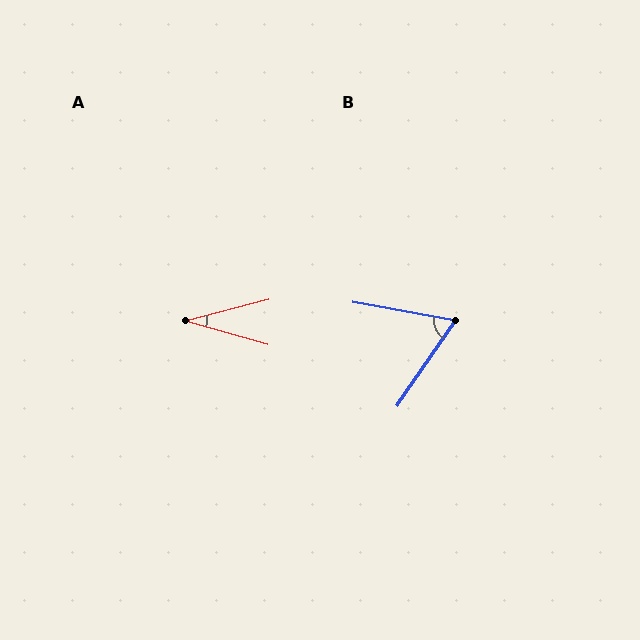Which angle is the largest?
B, at approximately 66 degrees.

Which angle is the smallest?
A, at approximately 30 degrees.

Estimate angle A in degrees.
Approximately 30 degrees.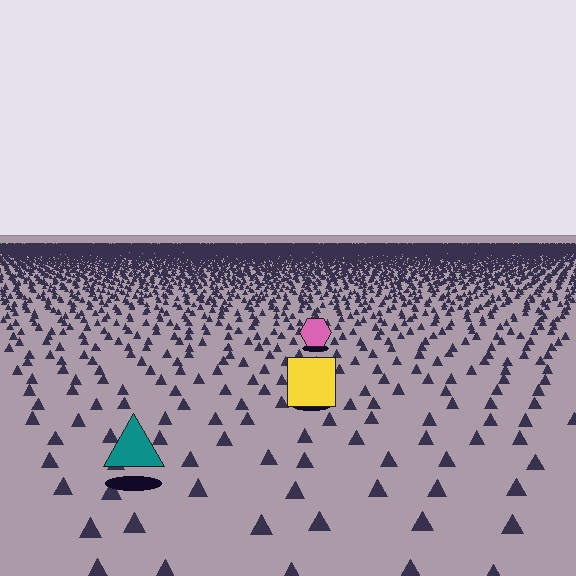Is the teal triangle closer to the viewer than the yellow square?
Yes. The teal triangle is closer — you can tell from the texture gradient: the ground texture is coarser near it.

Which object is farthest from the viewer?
The pink hexagon is farthest from the viewer. It appears smaller and the ground texture around it is denser.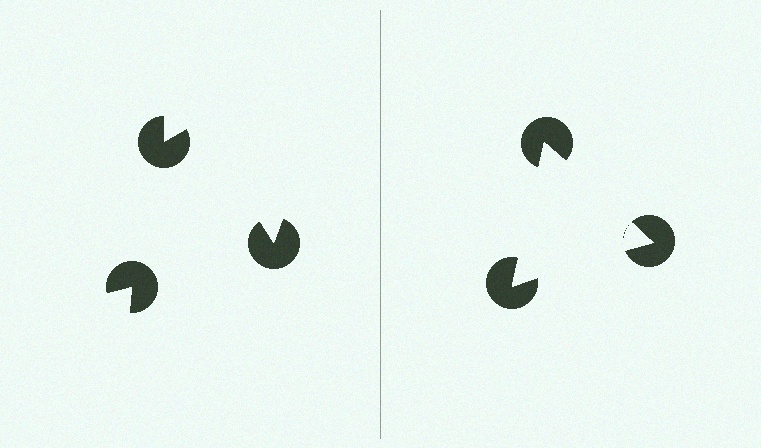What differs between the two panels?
The pac-man discs are positioned identically on both sides; only the wedge orientations differ. On the right they align to a triangle; on the left they are misaligned.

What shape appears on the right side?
An illusory triangle.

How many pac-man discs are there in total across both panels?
6 — 3 on each side.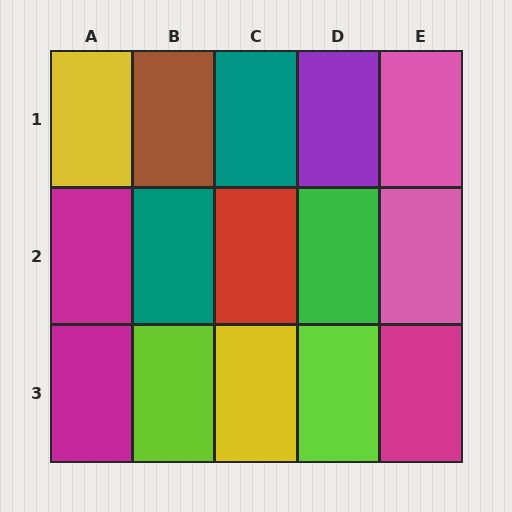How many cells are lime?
2 cells are lime.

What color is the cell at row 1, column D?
Purple.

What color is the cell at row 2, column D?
Green.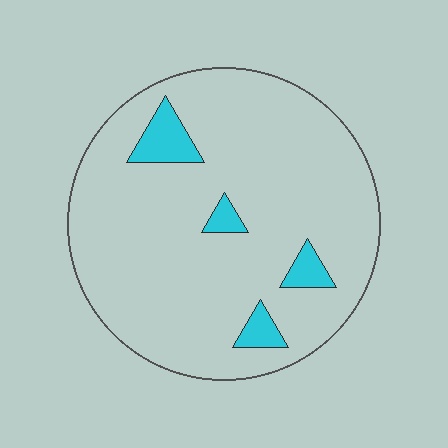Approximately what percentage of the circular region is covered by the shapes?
Approximately 10%.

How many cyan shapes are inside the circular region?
4.